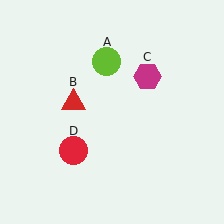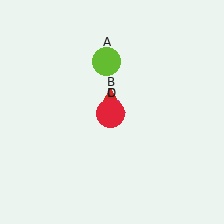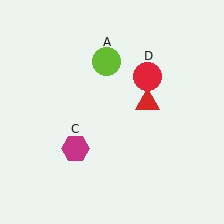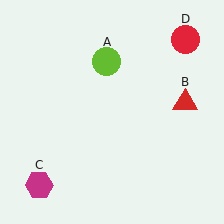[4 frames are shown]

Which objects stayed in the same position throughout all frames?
Lime circle (object A) remained stationary.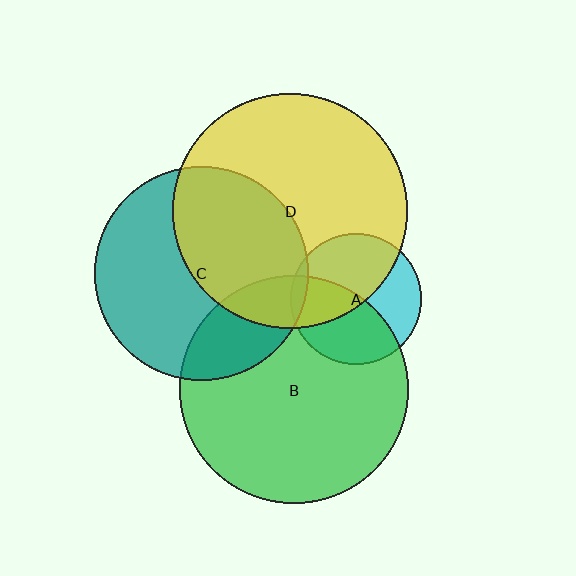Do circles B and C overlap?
Yes.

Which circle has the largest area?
Circle D (yellow).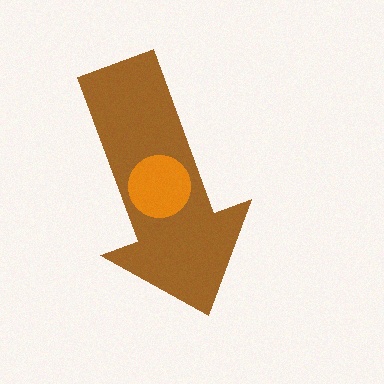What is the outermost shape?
The brown arrow.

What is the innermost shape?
The orange circle.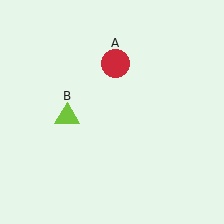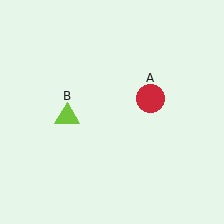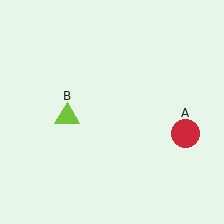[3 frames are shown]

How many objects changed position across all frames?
1 object changed position: red circle (object A).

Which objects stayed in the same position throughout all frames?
Lime triangle (object B) remained stationary.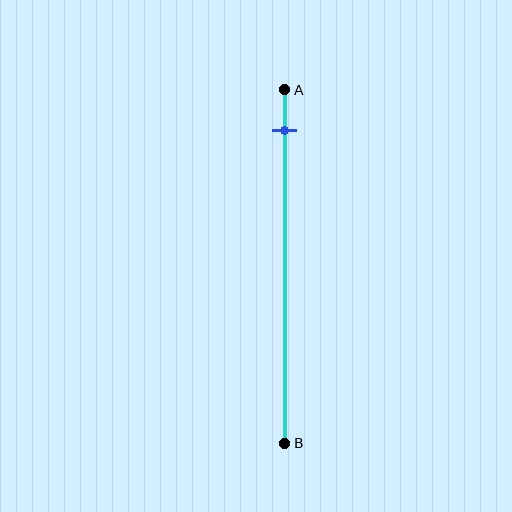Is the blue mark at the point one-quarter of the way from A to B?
No, the mark is at about 10% from A, not at the 25% one-quarter point.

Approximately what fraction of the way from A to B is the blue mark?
The blue mark is approximately 10% of the way from A to B.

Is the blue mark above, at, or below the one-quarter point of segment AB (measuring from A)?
The blue mark is above the one-quarter point of segment AB.